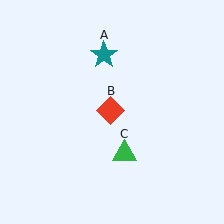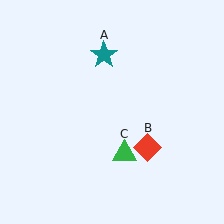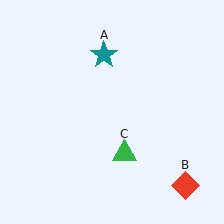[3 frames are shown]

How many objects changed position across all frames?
1 object changed position: red diamond (object B).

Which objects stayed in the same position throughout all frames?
Teal star (object A) and green triangle (object C) remained stationary.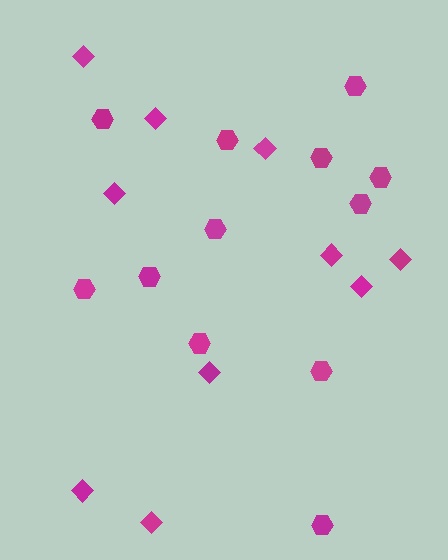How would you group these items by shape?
There are 2 groups: one group of diamonds (10) and one group of hexagons (12).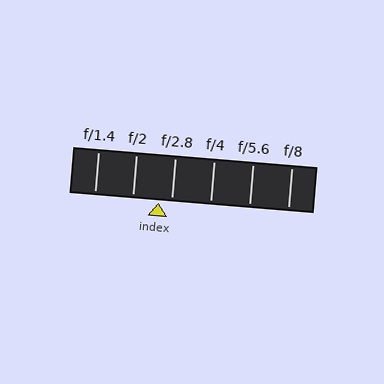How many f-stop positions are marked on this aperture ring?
There are 6 f-stop positions marked.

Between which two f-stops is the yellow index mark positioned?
The index mark is between f/2 and f/2.8.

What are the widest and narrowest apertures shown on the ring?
The widest aperture shown is f/1.4 and the narrowest is f/8.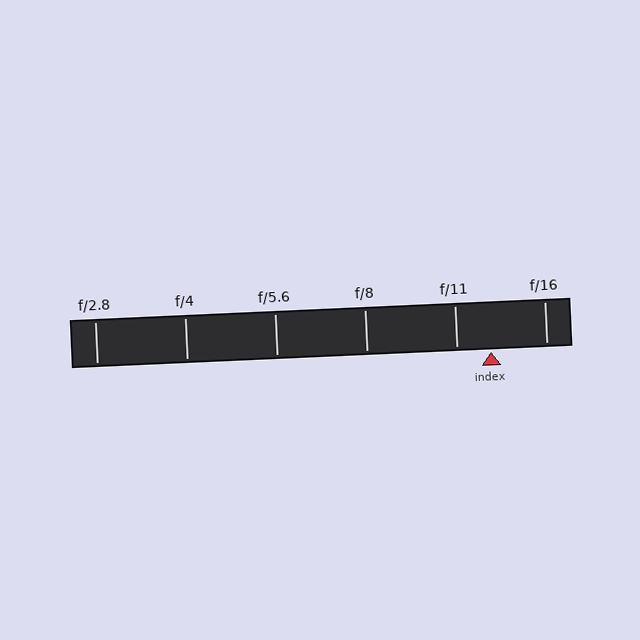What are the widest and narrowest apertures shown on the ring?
The widest aperture shown is f/2.8 and the narrowest is f/16.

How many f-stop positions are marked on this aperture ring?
There are 6 f-stop positions marked.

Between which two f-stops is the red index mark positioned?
The index mark is between f/11 and f/16.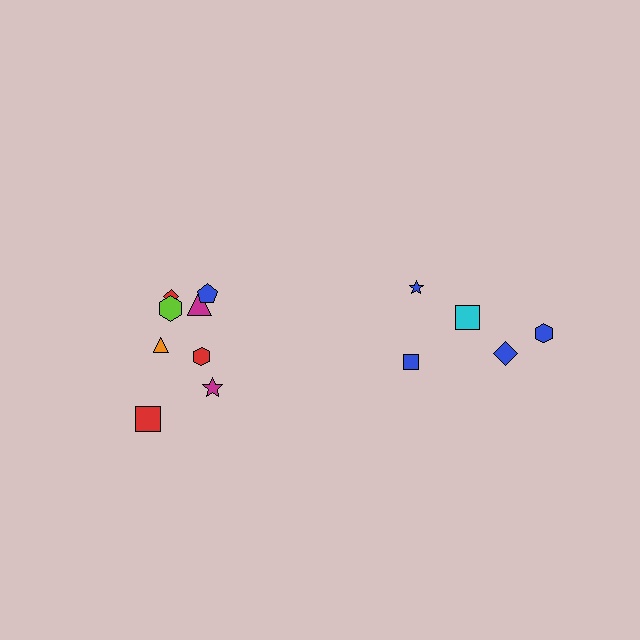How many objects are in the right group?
There are 5 objects.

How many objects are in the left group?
There are 8 objects.